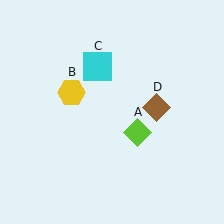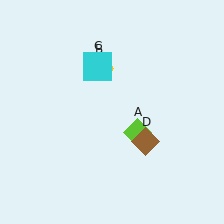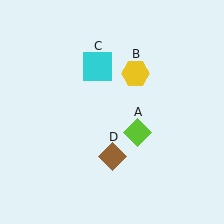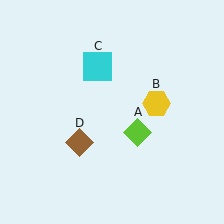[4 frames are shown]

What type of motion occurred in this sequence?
The yellow hexagon (object B), brown diamond (object D) rotated clockwise around the center of the scene.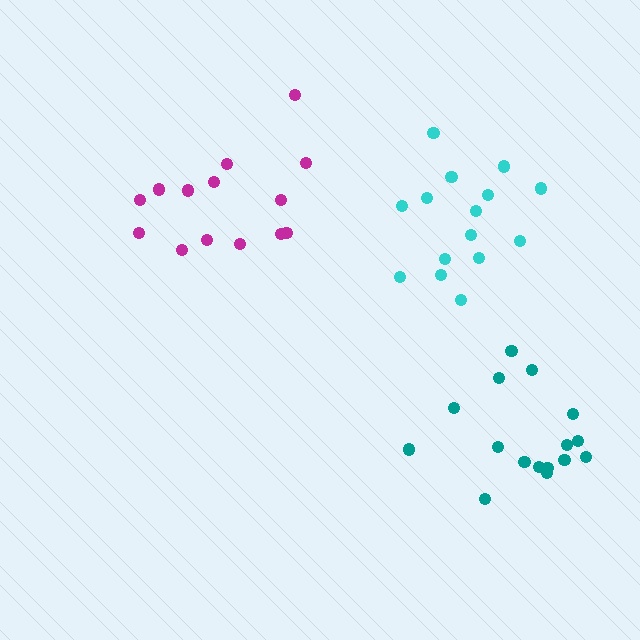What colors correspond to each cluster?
The clusters are colored: teal, magenta, cyan.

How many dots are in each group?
Group 1: 16 dots, Group 2: 14 dots, Group 3: 15 dots (45 total).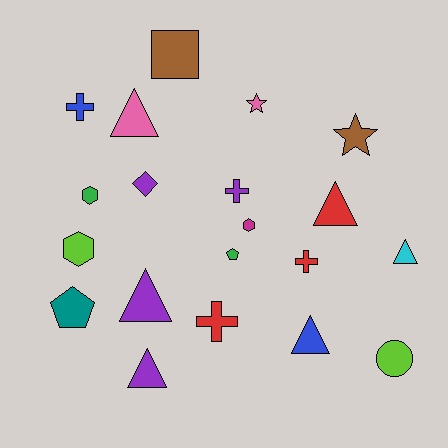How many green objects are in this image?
There are 2 green objects.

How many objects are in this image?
There are 20 objects.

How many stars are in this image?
There are 2 stars.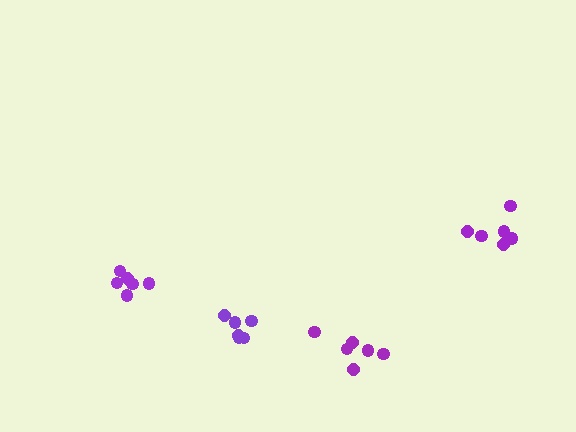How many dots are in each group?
Group 1: 6 dots, Group 2: 6 dots, Group 3: 6 dots, Group 4: 6 dots (24 total).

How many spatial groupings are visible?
There are 4 spatial groupings.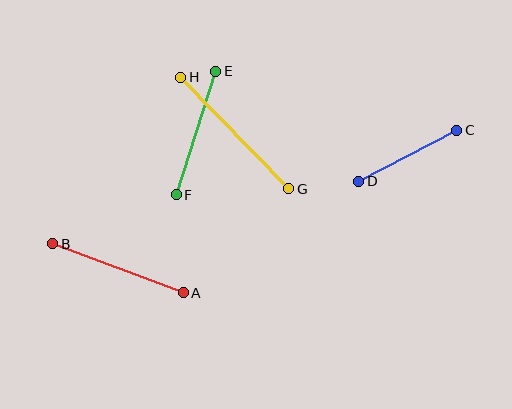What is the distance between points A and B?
The distance is approximately 139 pixels.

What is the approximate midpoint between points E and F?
The midpoint is at approximately (196, 133) pixels.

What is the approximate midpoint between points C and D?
The midpoint is at approximately (408, 156) pixels.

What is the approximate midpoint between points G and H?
The midpoint is at approximately (235, 133) pixels.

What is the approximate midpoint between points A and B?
The midpoint is at approximately (118, 268) pixels.